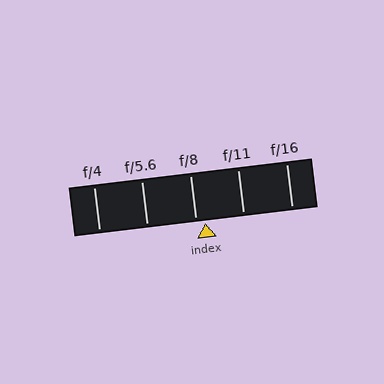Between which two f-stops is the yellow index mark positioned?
The index mark is between f/8 and f/11.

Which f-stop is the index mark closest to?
The index mark is closest to f/8.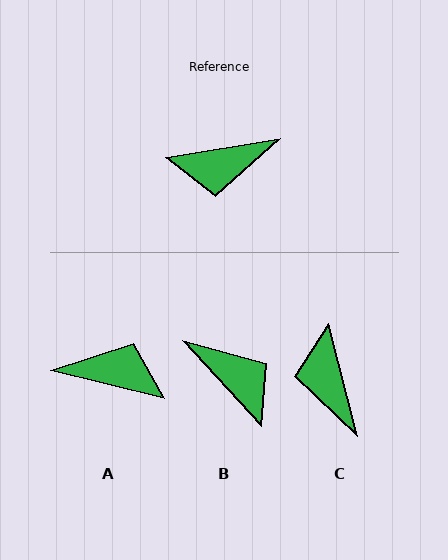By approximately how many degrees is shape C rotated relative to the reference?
Approximately 85 degrees clockwise.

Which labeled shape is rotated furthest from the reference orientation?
A, about 157 degrees away.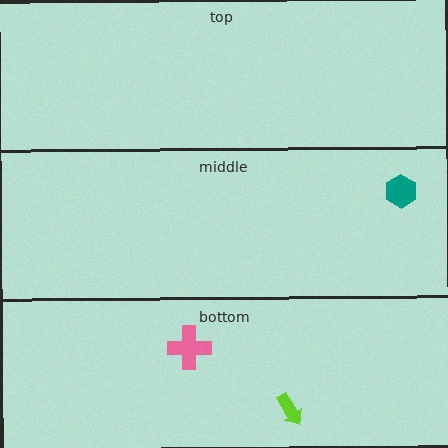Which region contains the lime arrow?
The bottom region.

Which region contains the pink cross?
The bottom region.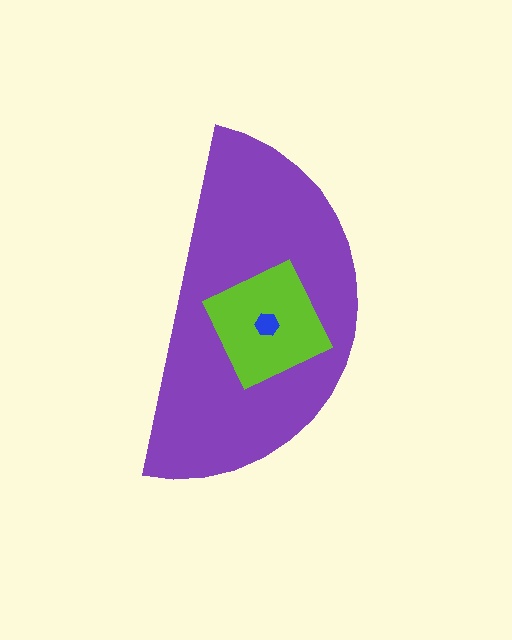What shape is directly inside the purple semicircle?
The lime square.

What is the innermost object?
The blue hexagon.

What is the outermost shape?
The purple semicircle.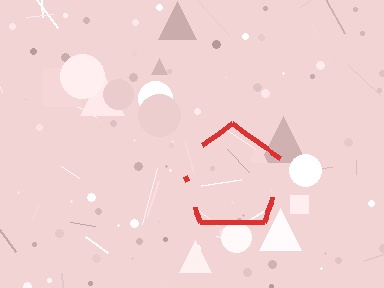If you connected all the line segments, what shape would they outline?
They would outline a pentagon.